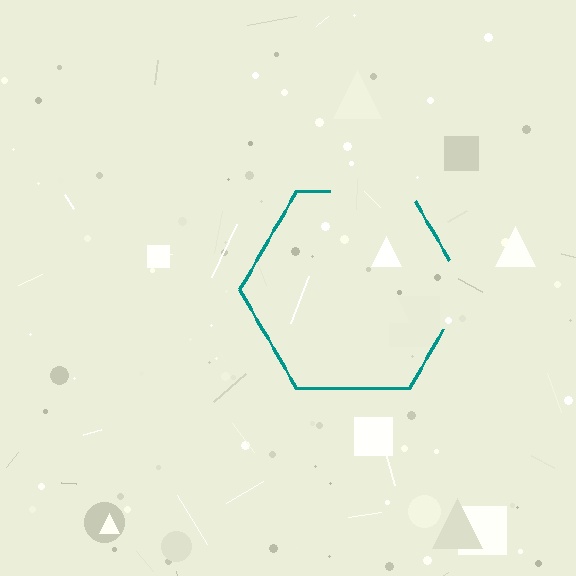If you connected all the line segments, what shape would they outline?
They would outline a hexagon.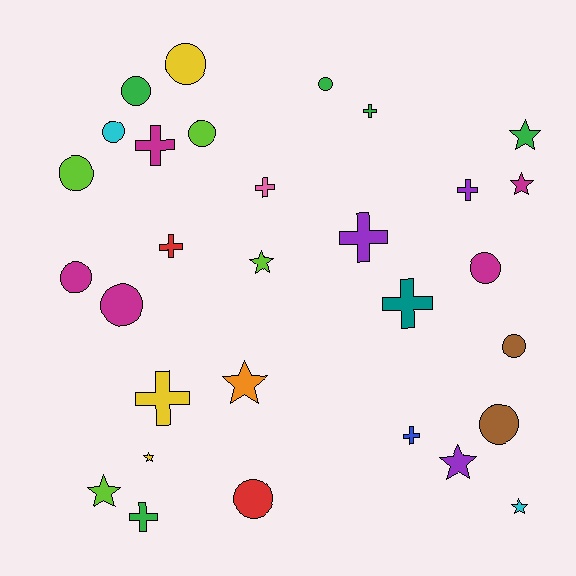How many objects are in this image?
There are 30 objects.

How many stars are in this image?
There are 8 stars.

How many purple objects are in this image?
There are 3 purple objects.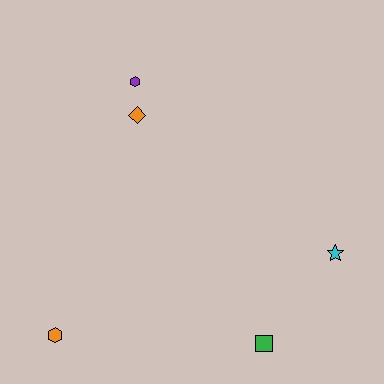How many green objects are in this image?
There is 1 green object.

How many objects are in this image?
There are 5 objects.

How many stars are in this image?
There is 1 star.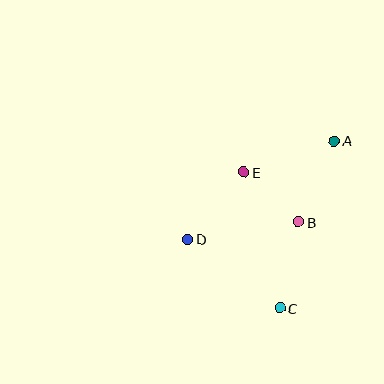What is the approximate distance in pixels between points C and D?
The distance between C and D is approximately 115 pixels.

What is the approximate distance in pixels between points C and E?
The distance between C and E is approximately 141 pixels.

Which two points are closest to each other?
Points B and E are closest to each other.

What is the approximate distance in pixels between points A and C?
The distance between A and C is approximately 176 pixels.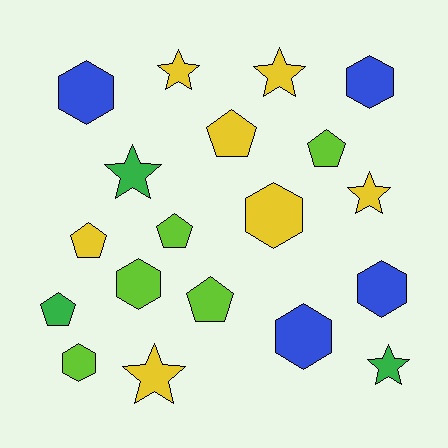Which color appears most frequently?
Yellow, with 7 objects.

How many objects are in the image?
There are 19 objects.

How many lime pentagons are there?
There are 3 lime pentagons.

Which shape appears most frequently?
Hexagon, with 7 objects.